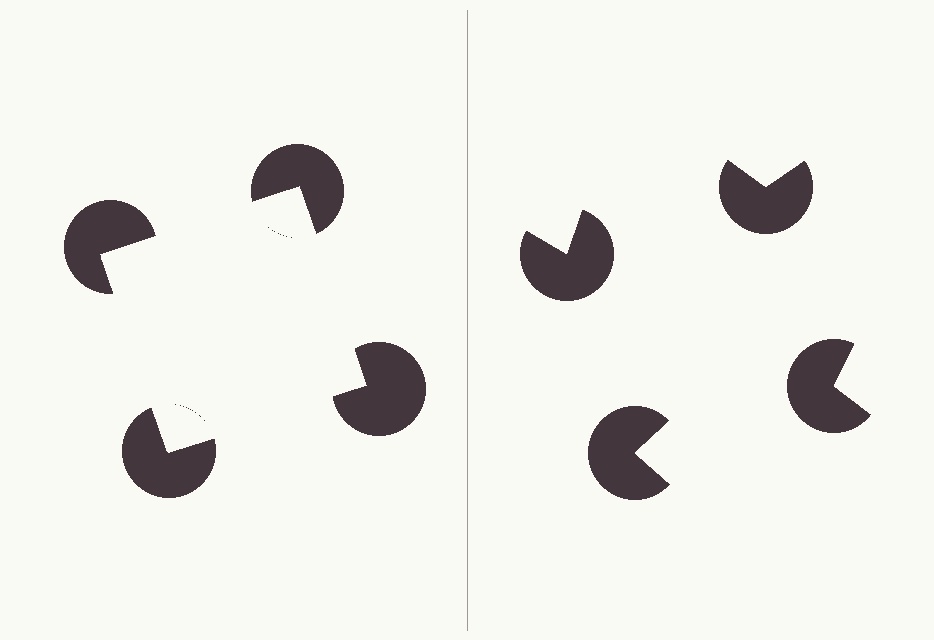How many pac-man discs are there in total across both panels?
8 — 4 on each side.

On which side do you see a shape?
An illusory square appears on the left side. On the right side the wedge cuts are rotated, so no coherent shape forms.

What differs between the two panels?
The pac-man discs are positioned identically on both sides; only the wedge orientations differ. On the left they align to a square; on the right they are misaligned.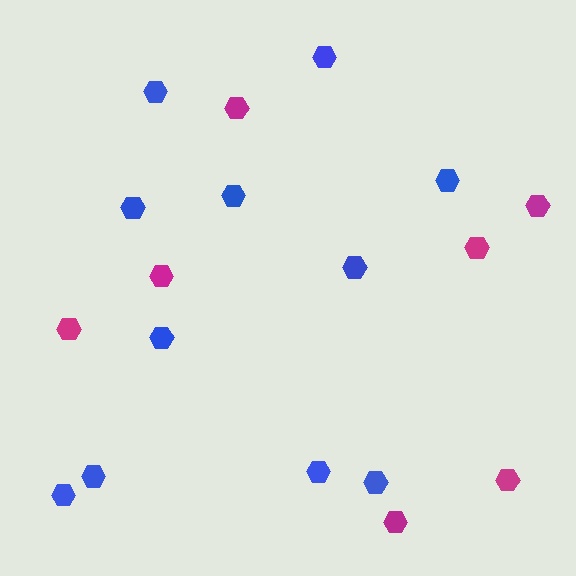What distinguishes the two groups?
There are 2 groups: one group of blue hexagons (11) and one group of magenta hexagons (7).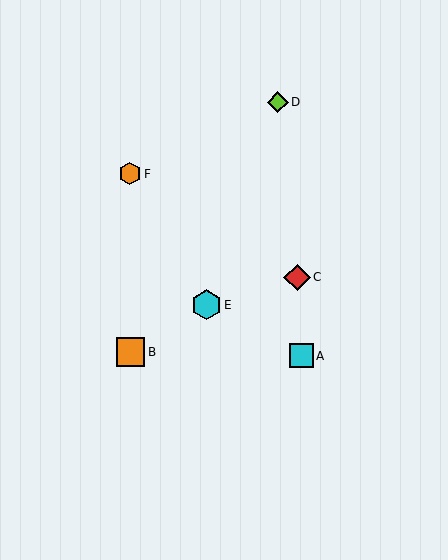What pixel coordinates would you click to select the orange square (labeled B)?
Click at (131, 352) to select the orange square B.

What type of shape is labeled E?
Shape E is a cyan hexagon.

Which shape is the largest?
The cyan hexagon (labeled E) is the largest.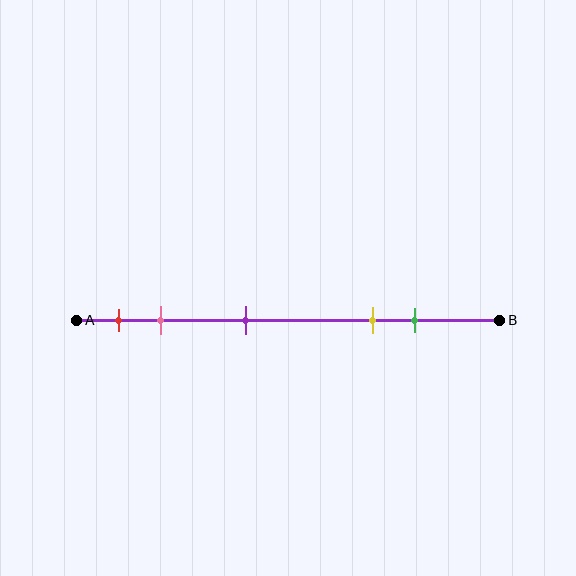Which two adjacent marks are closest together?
The red and pink marks are the closest adjacent pair.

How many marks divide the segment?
There are 5 marks dividing the segment.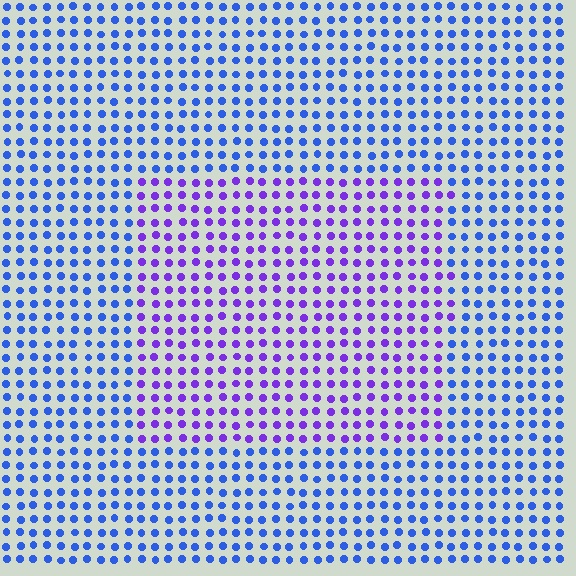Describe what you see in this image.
The image is filled with small blue elements in a uniform arrangement. A rectangle-shaped region is visible where the elements are tinted to a slightly different hue, forming a subtle color boundary.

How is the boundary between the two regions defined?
The boundary is defined purely by a slight shift in hue (about 42 degrees). Spacing, size, and orientation are identical on both sides.